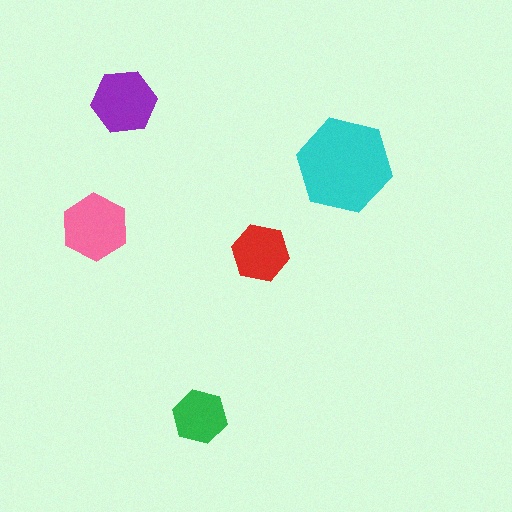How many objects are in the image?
There are 5 objects in the image.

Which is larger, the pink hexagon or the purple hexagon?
The pink one.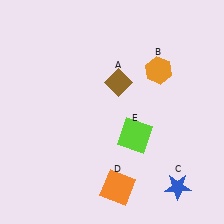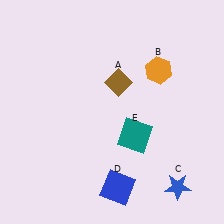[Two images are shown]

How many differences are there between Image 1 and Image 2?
There are 2 differences between the two images.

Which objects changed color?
D changed from orange to blue. E changed from lime to teal.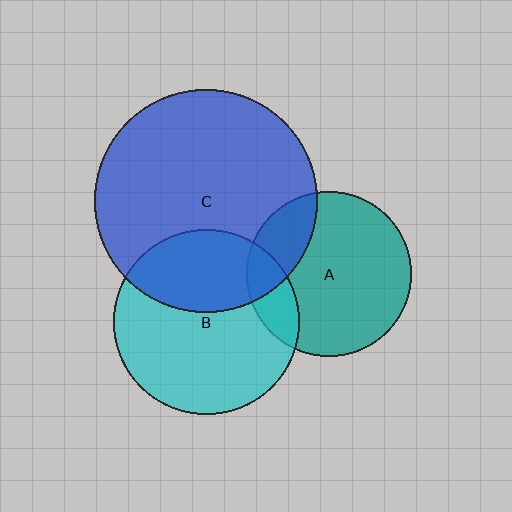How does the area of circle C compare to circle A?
Approximately 1.8 times.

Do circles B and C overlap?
Yes.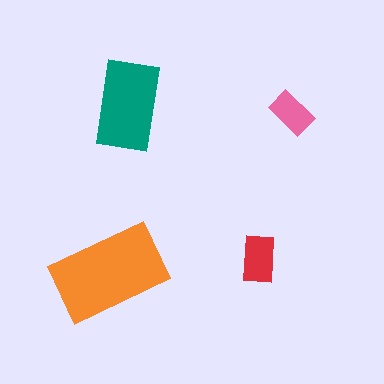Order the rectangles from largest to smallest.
the orange one, the teal one, the red one, the pink one.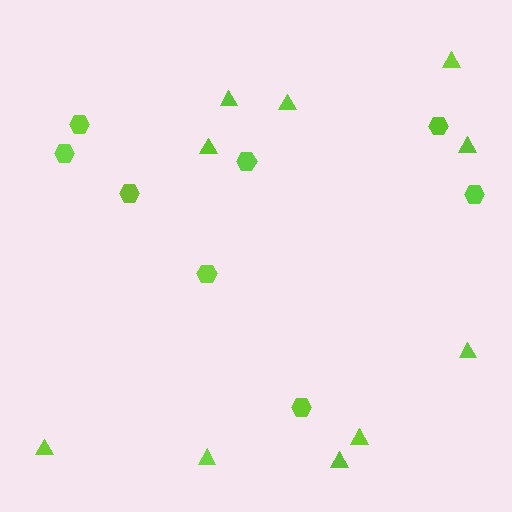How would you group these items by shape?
There are 2 groups: one group of hexagons (8) and one group of triangles (10).